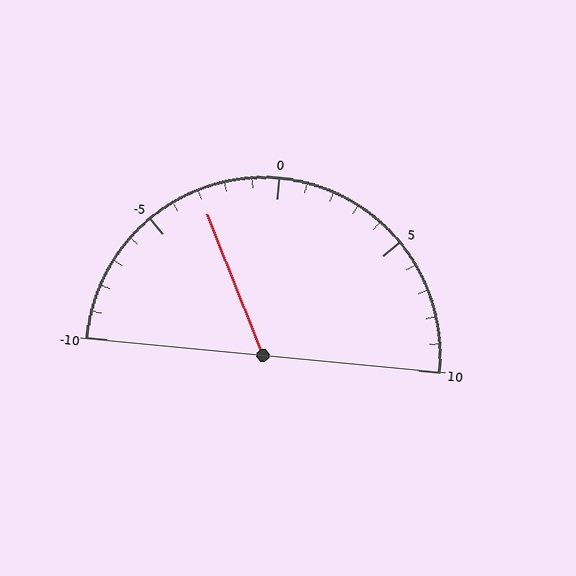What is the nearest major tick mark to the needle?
The nearest major tick mark is -5.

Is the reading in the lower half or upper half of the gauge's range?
The reading is in the lower half of the range (-10 to 10).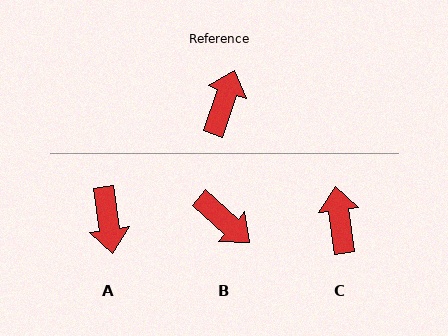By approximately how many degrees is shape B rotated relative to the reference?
Approximately 113 degrees clockwise.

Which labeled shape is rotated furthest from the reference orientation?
A, about 153 degrees away.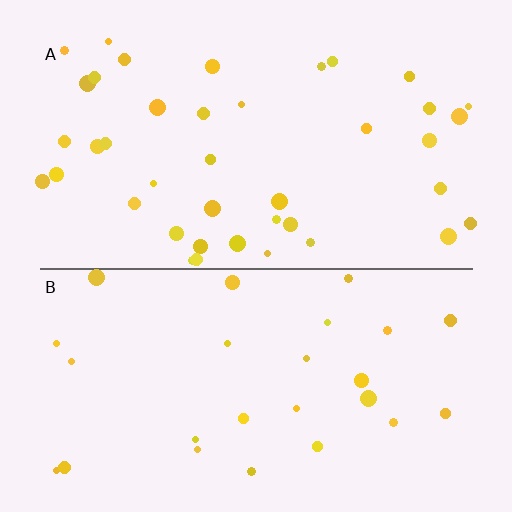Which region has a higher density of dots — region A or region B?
A (the top).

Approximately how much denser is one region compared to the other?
Approximately 1.6× — region A over region B.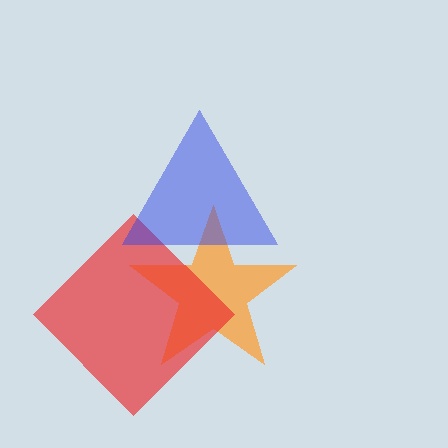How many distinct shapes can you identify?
There are 3 distinct shapes: an orange star, a red diamond, a blue triangle.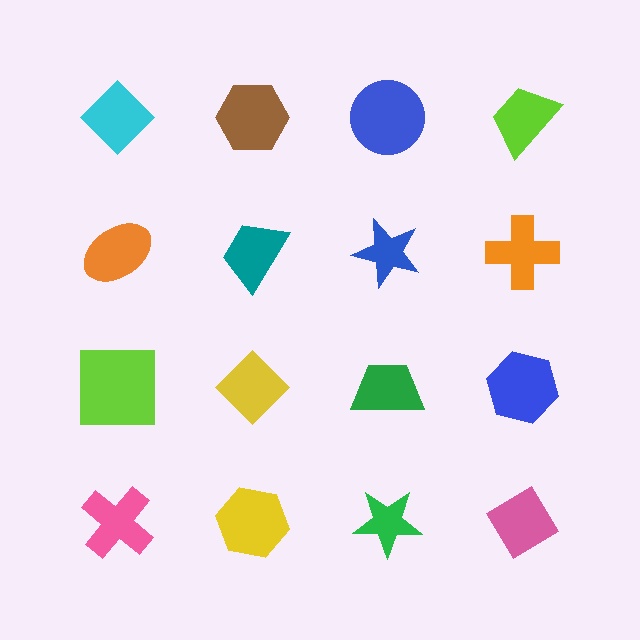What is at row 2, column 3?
A blue star.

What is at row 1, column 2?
A brown hexagon.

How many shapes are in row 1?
4 shapes.